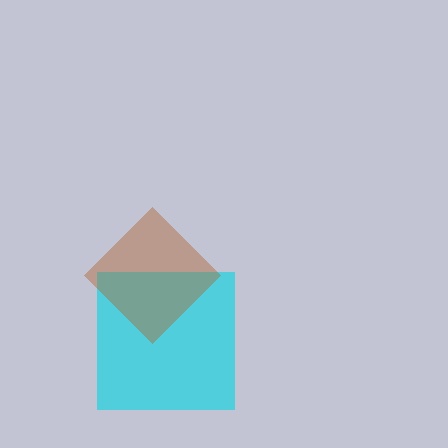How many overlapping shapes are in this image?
There are 2 overlapping shapes in the image.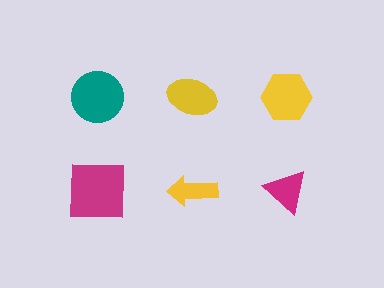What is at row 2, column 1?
A magenta square.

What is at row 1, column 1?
A teal circle.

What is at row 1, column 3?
A yellow hexagon.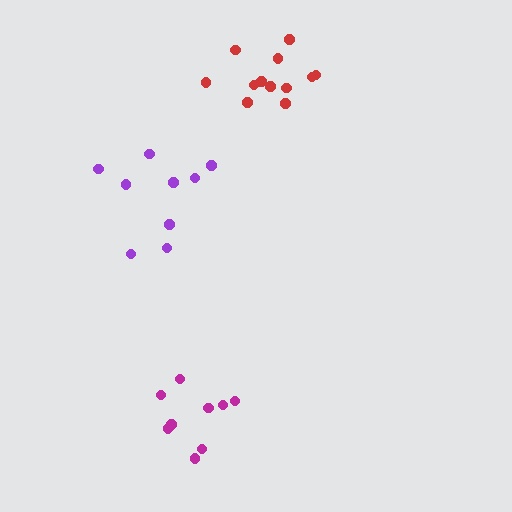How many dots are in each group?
Group 1: 9 dots, Group 2: 12 dots, Group 3: 9 dots (30 total).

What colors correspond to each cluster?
The clusters are colored: purple, red, magenta.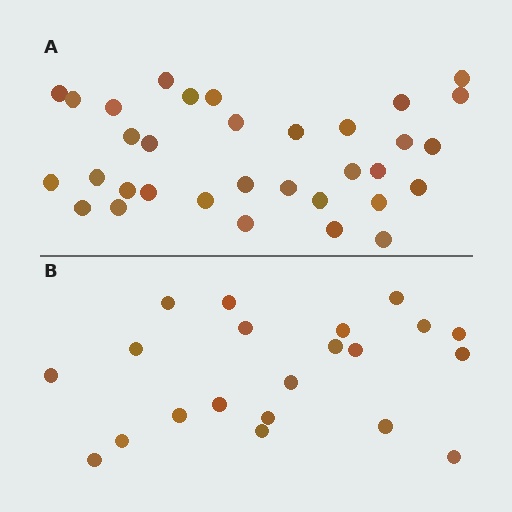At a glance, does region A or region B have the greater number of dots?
Region A (the top region) has more dots.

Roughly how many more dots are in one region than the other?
Region A has roughly 12 or so more dots than region B.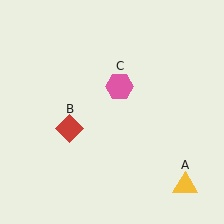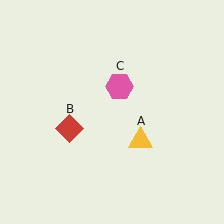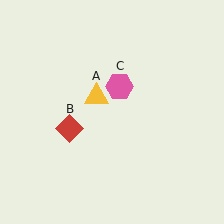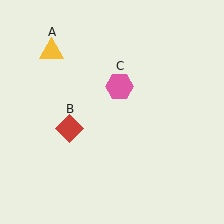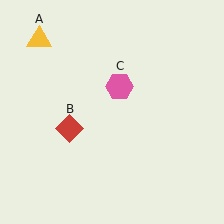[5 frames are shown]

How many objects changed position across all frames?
1 object changed position: yellow triangle (object A).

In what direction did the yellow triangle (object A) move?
The yellow triangle (object A) moved up and to the left.